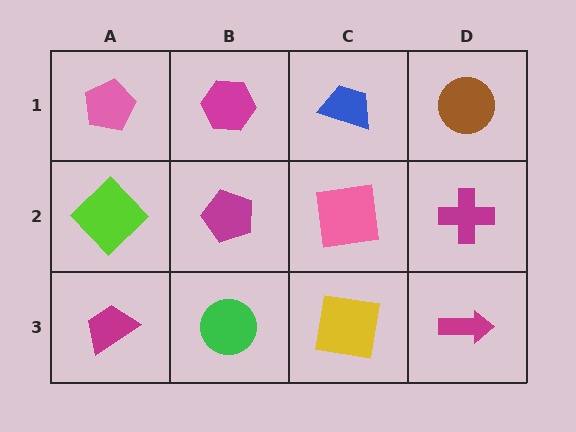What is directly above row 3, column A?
A lime diamond.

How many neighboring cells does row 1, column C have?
3.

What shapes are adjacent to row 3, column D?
A magenta cross (row 2, column D), a yellow square (row 3, column C).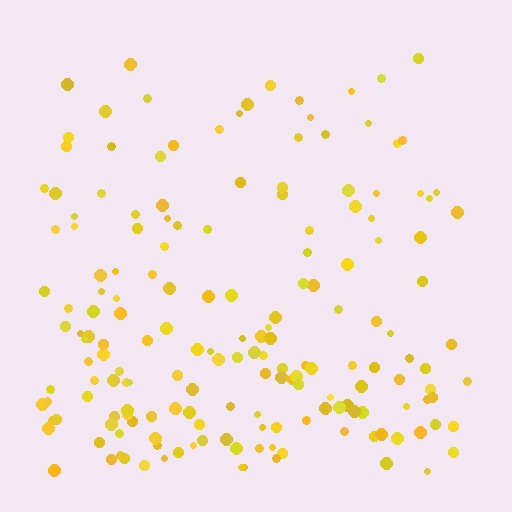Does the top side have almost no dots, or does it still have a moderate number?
Still a moderate number, just noticeably fewer than the bottom.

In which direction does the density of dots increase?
From top to bottom, with the bottom side densest.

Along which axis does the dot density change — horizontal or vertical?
Vertical.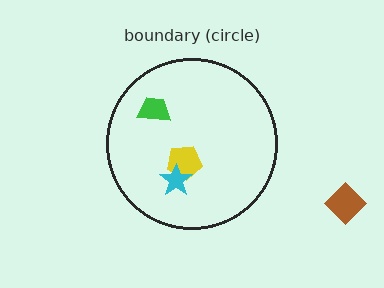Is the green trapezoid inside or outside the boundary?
Inside.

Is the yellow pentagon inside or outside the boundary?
Inside.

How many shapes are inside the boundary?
3 inside, 1 outside.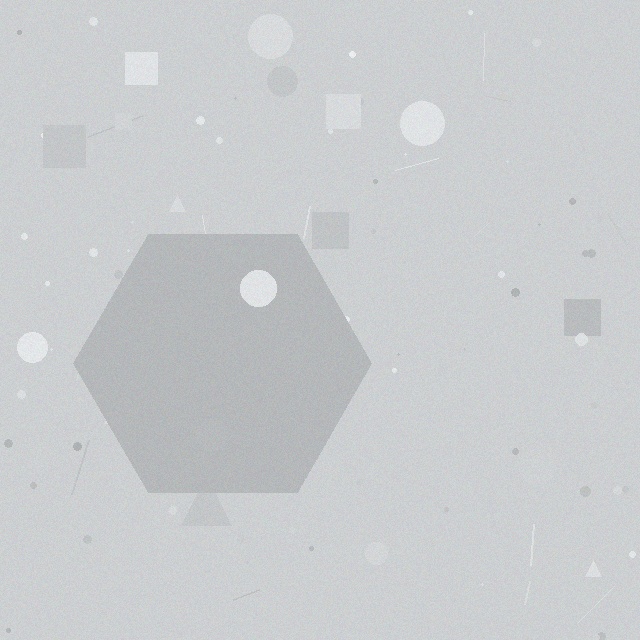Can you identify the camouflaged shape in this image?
The camouflaged shape is a hexagon.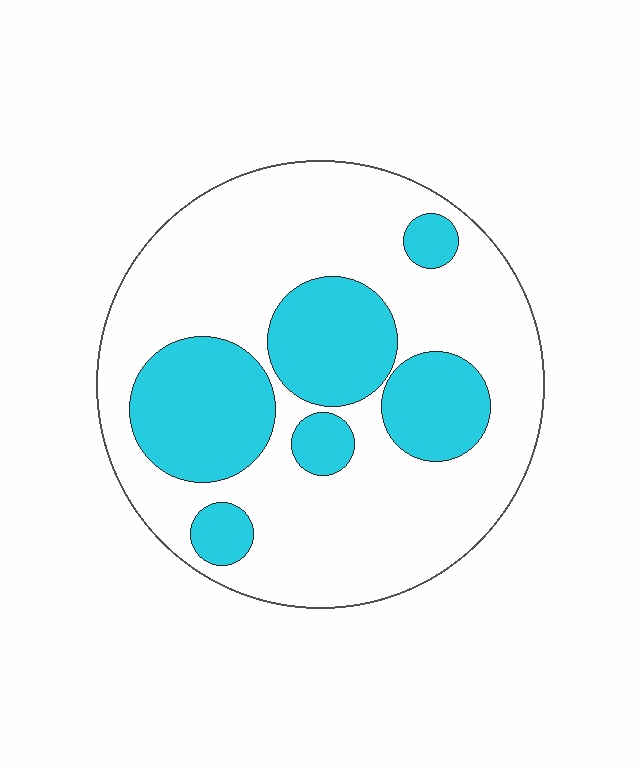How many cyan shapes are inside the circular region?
6.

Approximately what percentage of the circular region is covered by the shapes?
Approximately 30%.